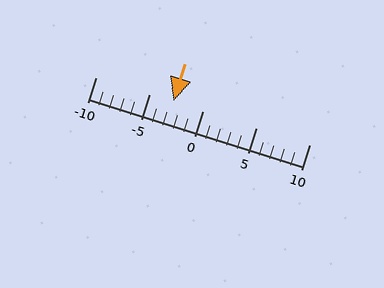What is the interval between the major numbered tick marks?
The major tick marks are spaced 5 units apart.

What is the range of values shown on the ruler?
The ruler shows values from -10 to 10.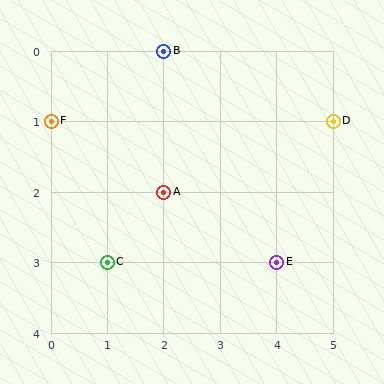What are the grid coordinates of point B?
Point B is at grid coordinates (2, 0).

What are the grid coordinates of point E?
Point E is at grid coordinates (4, 3).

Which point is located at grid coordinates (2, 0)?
Point B is at (2, 0).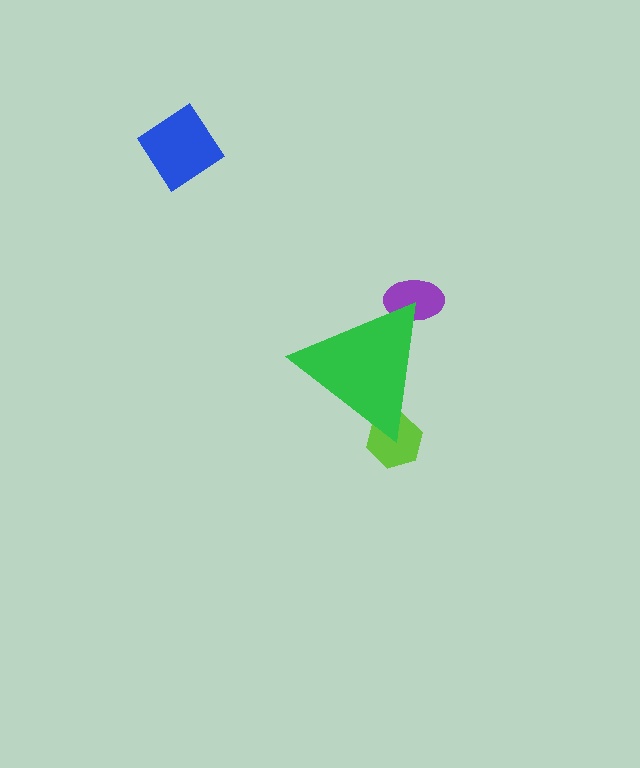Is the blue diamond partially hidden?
No, the blue diamond is fully visible.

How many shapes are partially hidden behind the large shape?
2 shapes are partially hidden.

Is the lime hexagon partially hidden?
Yes, the lime hexagon is partially hidden behind the green triangle.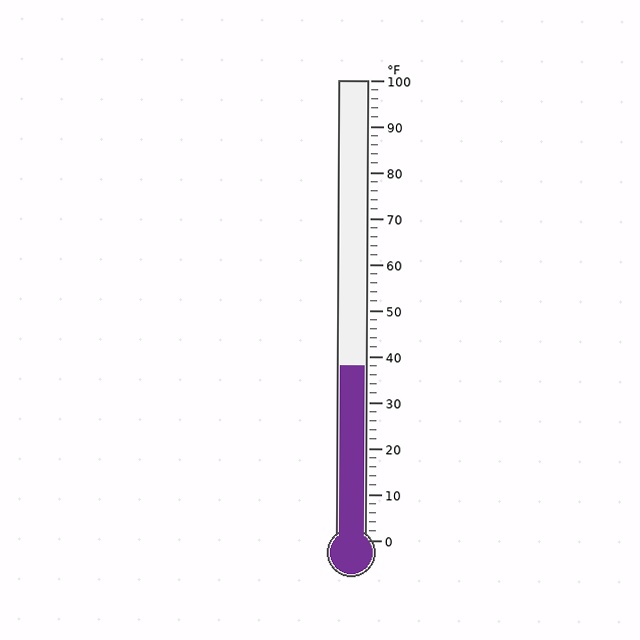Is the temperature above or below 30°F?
The temperature is above 30°F.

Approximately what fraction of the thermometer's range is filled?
The thermometer is filled to approximately 40% of its range.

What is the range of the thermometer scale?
The thermometer scale ranges from 0°F to 100°F.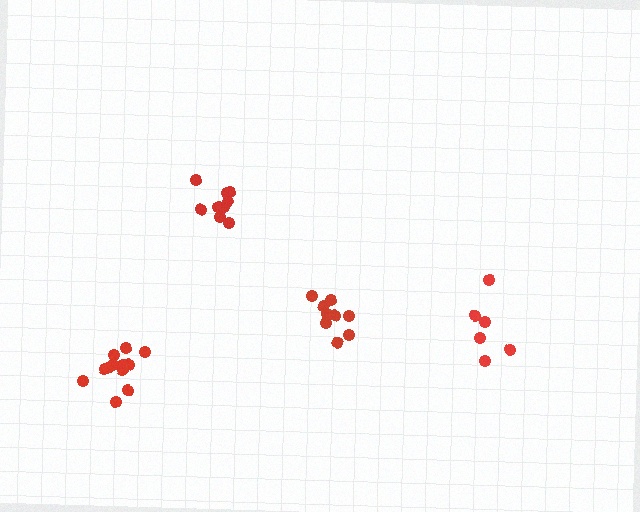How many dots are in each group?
Group 1: 9 dots, Group 2: 6 dots, Group 3: 9 dots, Group 4: 12 dots (36 total).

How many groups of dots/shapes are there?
There are 4 groups.